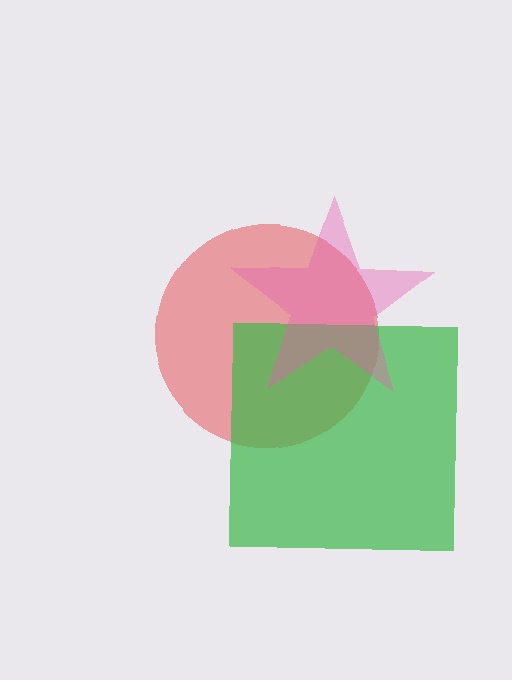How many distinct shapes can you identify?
There are 3 distinct shapes: a red circle, a green square, a pink star.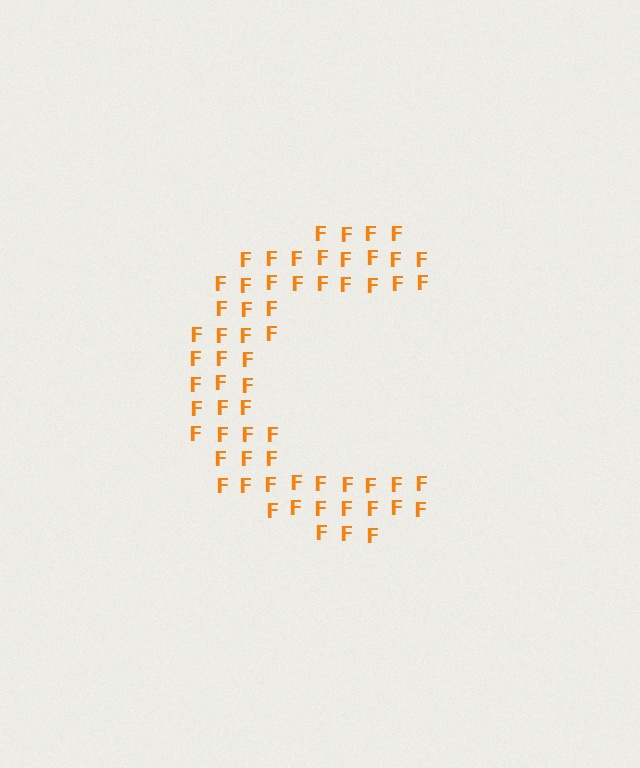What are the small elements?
The small elements are letter F's.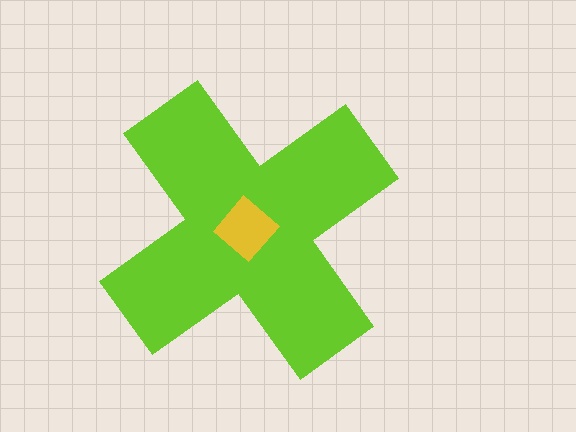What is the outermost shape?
The lime cross.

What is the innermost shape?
The yellow diamond.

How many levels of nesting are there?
2.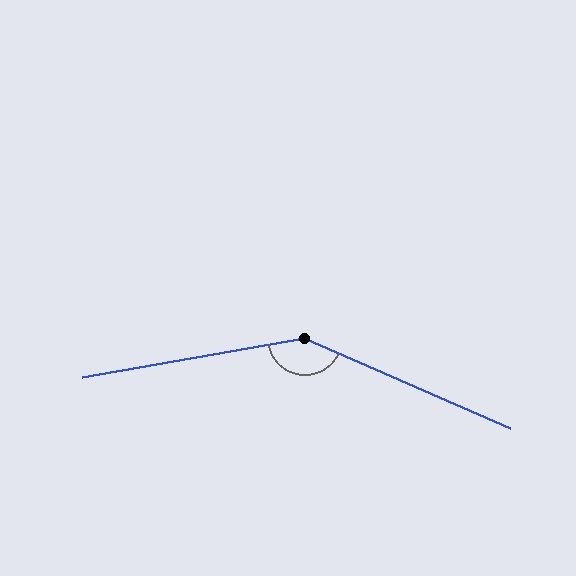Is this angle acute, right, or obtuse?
It is obtuse.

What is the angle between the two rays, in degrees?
Approximately 146 degrees.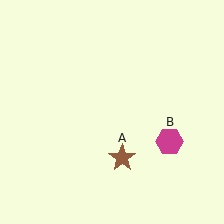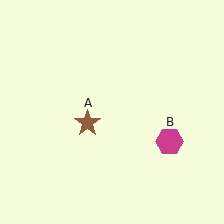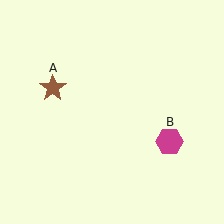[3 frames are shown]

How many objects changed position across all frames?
1 object changed position: brown star (object A).